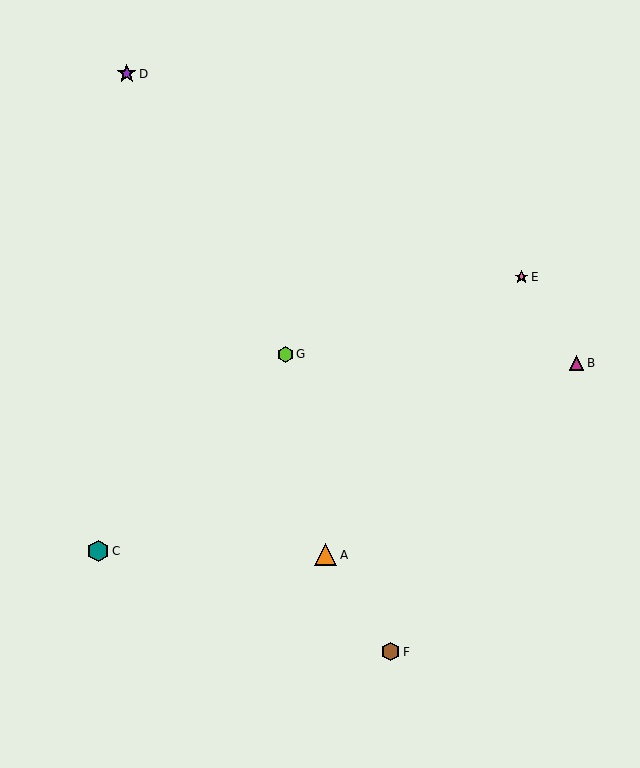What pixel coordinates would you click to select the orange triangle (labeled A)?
Click at (326, 555) to select the orange triangle A.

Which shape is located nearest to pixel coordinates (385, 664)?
The brown hexagon (labeled F) at (391, 652) is nearest to that location.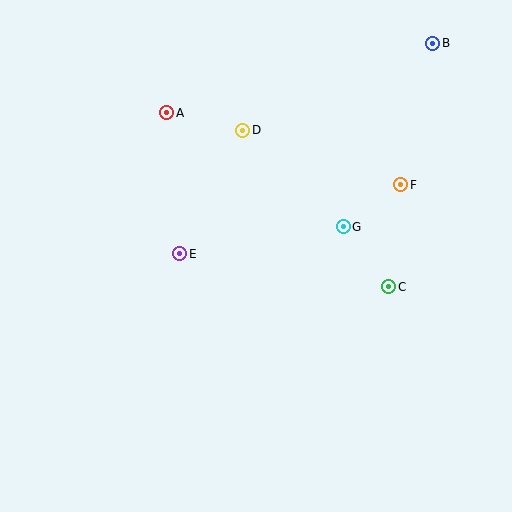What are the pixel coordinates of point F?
Point F is at (401, 185).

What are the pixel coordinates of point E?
Point E is at (180, 254).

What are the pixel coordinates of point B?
Point B is at (433, 43).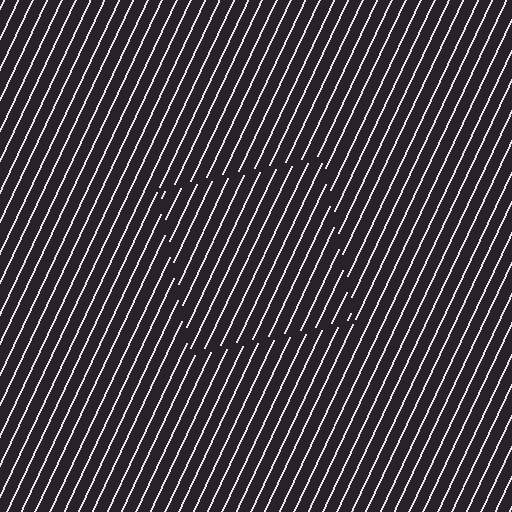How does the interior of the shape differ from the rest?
The interior of the shape contains the same grating, shifted by half a period — the contour is defined by the phase discontinuity where line-ends from the inner and outer gratings abut.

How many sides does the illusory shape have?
4 sides — the line-ends trace a square.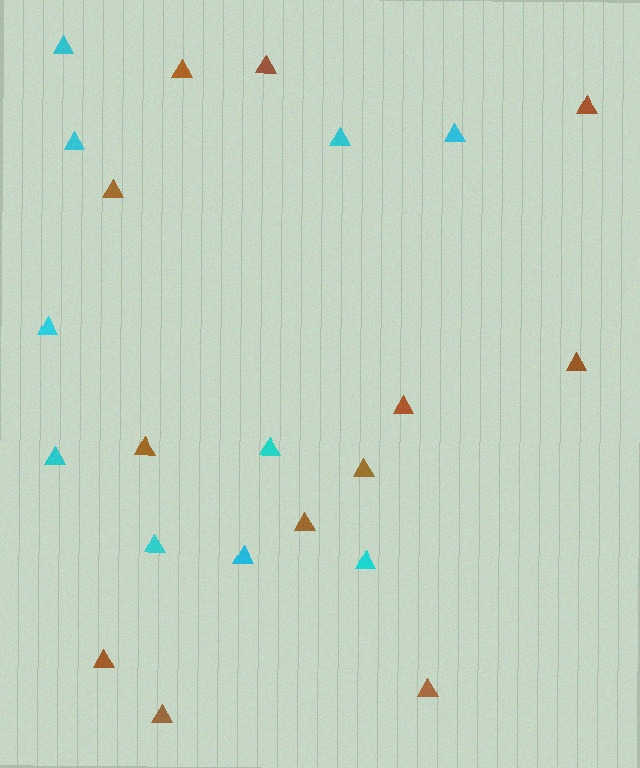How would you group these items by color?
There are 2 groups: one group of brown triangles (12) and one group of cyan triangles (10).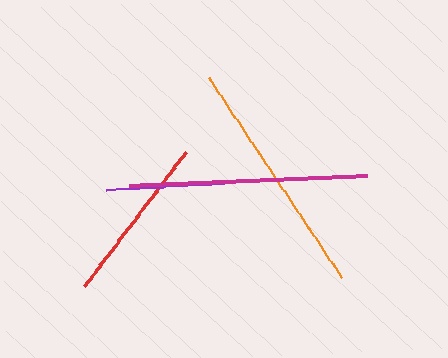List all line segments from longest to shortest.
From longest to shortest: orange, magenta, purple, red.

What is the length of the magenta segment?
The magenta segment is approximately 238 pixels long.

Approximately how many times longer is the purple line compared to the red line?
The purple line is approximately 1.4 times the length of the red line.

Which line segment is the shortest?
The red line is the shortest at approximately 168 pixels.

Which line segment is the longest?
The orange line is the longest at approximately 241 pixels.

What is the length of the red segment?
The red segment is approximately 168 pixels long.